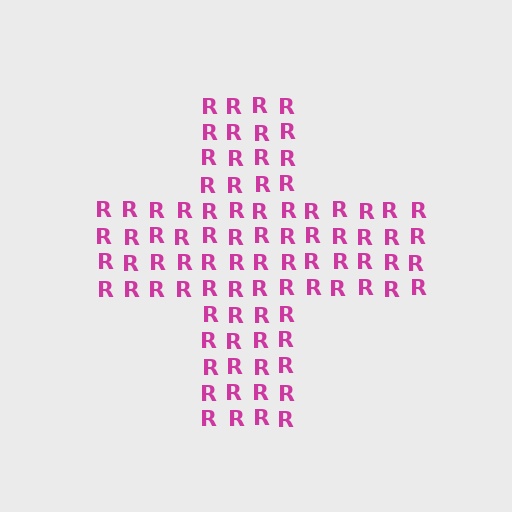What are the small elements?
The small elements are letter R's.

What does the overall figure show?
The overall figure shows a cross.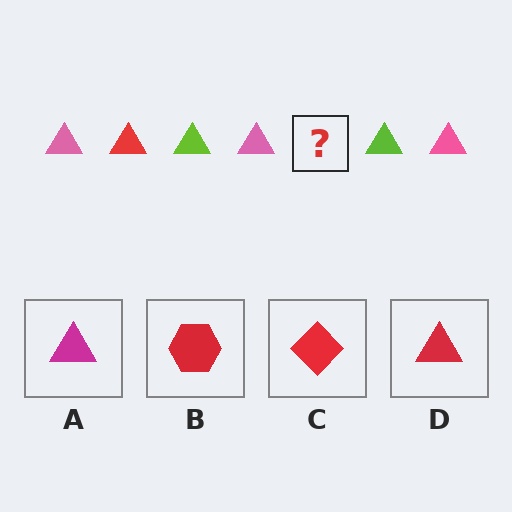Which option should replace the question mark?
Option D.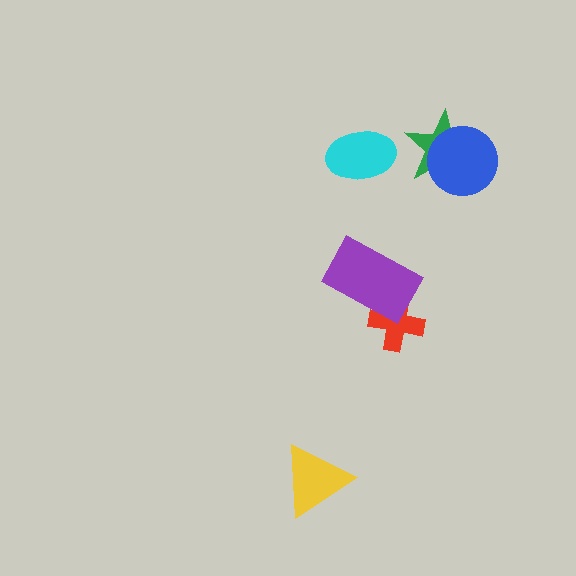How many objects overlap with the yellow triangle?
0 objects overlap with the yellow triangle.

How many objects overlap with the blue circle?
1 object overlaps with the blue circle.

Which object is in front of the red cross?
The purple rectangle is in front of the red cross.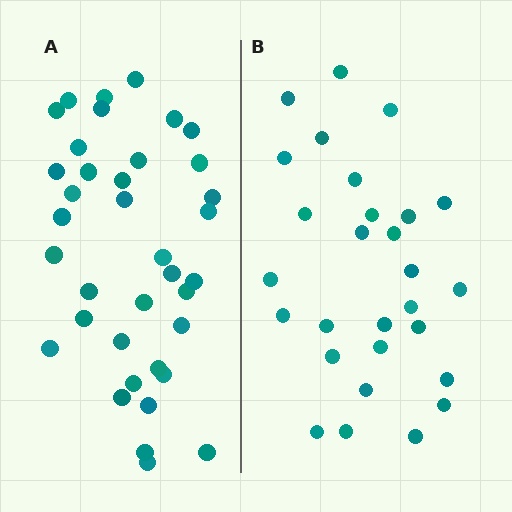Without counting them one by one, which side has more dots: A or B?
Region A (the left region) has more dots.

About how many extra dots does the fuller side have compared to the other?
Region A has roughly 8 or so more dots than region B.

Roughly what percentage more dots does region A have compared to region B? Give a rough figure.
About 30% more.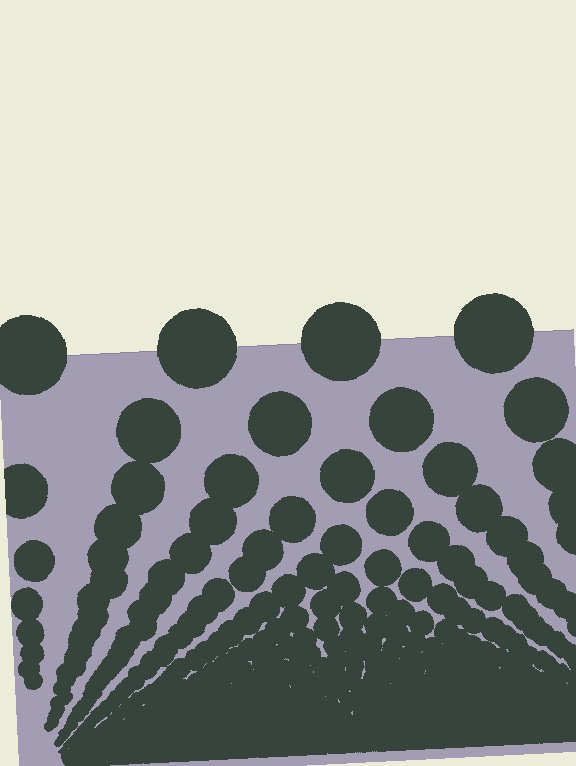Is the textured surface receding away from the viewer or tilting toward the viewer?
The surface appears to tilt toward the viewer. Texture elements get larger and sparser toward the top.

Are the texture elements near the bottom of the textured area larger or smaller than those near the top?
Smaller. The gradient is inverted — elements near the bottom are smaller and denser.